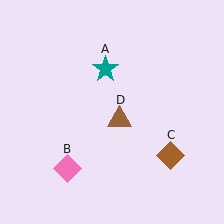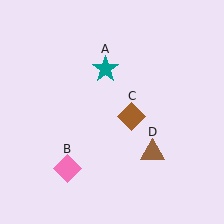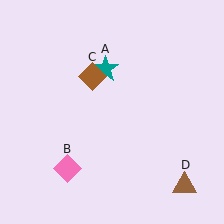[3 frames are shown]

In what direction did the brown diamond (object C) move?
The brown diamond (object C) moved up and to the left.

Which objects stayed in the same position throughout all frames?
Teal star (object A) and pink diamond (object B) remained stationary.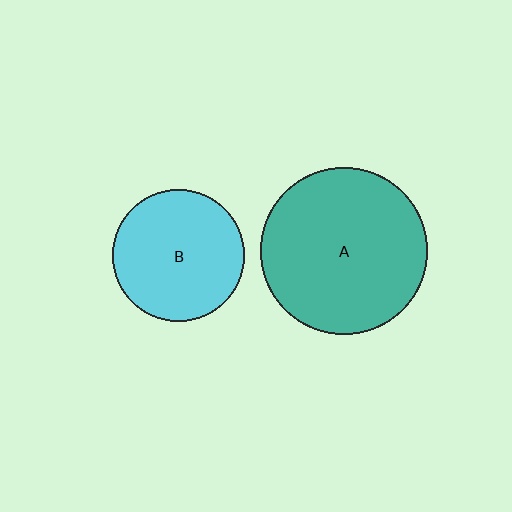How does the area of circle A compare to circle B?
Approximately 1.6 times.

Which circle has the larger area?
Circle A (teal).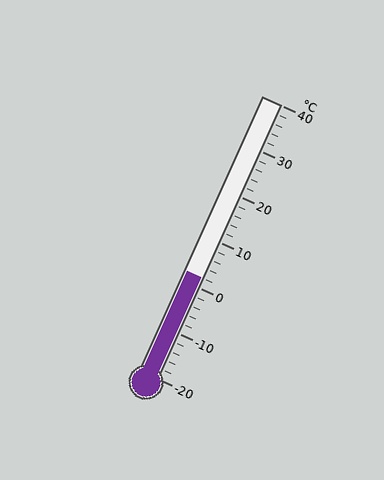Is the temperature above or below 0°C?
The temperature is above 0°C.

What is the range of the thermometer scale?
The thermometer scale ranges from -20°C to 40°C.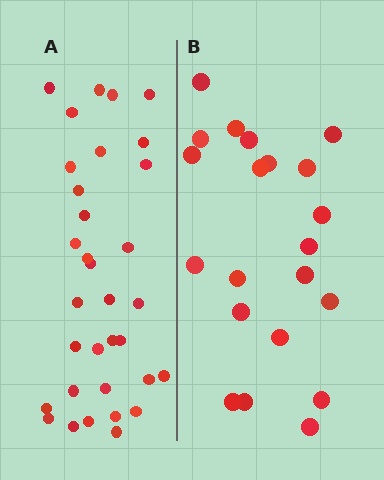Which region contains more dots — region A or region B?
Region A (the left region) has more dots.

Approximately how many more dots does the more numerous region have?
Region A has roughly 12 or so more dots than region B.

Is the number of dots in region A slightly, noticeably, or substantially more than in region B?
Region A has substantially more. The ratio is roughly 1.6 to 1.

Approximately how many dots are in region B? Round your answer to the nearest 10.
About 20 dots. (The exact count is 21, which rounds to 20.)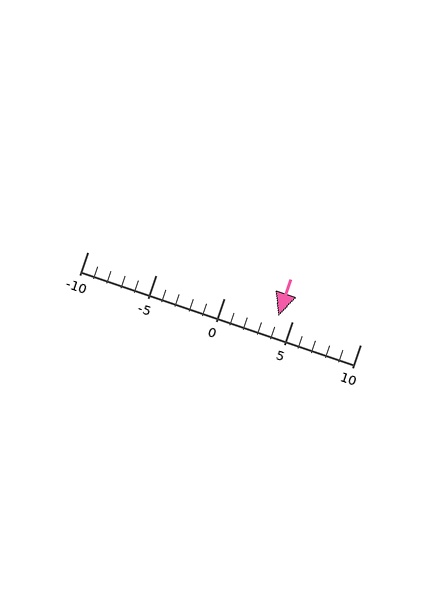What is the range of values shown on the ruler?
The ruler shows values from -10 to 10.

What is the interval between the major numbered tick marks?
The major tick marks are spaced 5 units apart.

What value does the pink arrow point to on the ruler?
The pink arrow points to approximately 4.